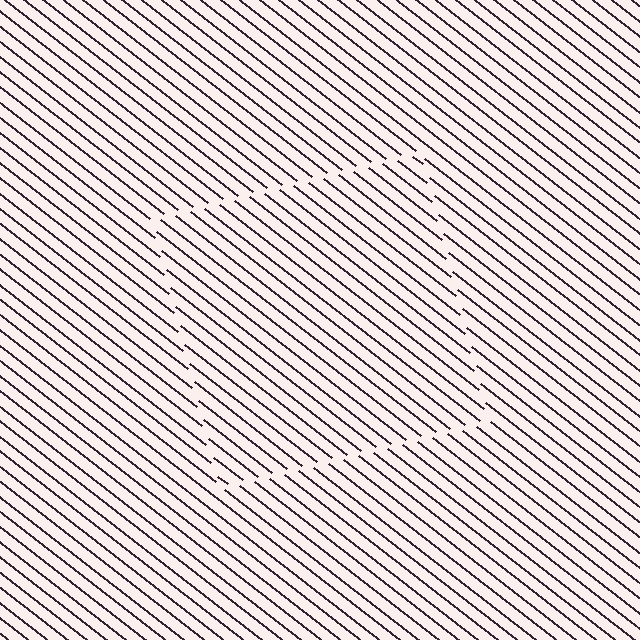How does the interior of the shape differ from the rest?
The interior of the shape contains the same grating, shifted by half a period — the contour is defined by the phase discontinuity where line-ends from the inner and outer gratings abut.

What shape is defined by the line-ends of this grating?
An illusory square. The interior of the shape contains the same grating, shifted by half a period — the contour is defined by the phase discontinuity where line-ends from the inner and outer gratings abut.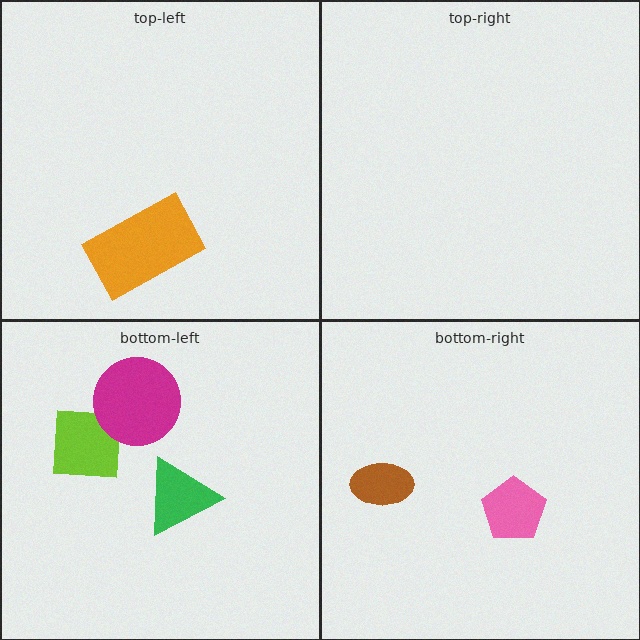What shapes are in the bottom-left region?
The green triangle, the lime square, the magenta circle.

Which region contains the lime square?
The bottom-left region.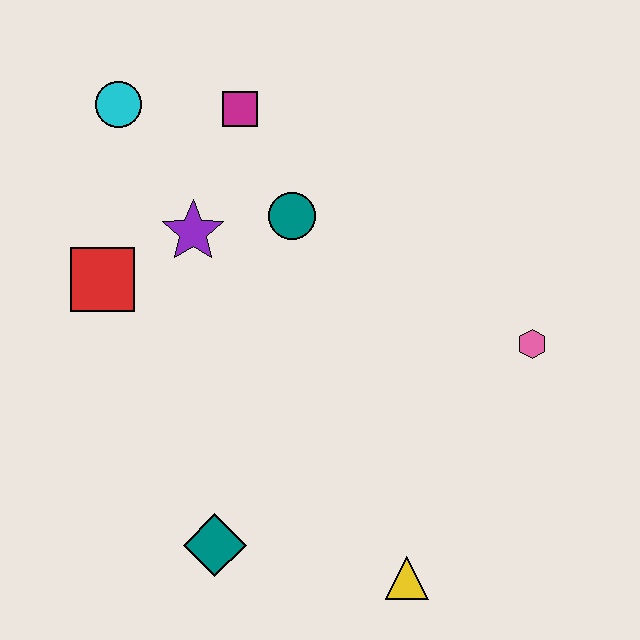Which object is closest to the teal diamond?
The yellow triangle is closest to the teal diamond.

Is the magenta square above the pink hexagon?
Yes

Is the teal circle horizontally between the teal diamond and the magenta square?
No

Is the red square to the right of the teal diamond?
No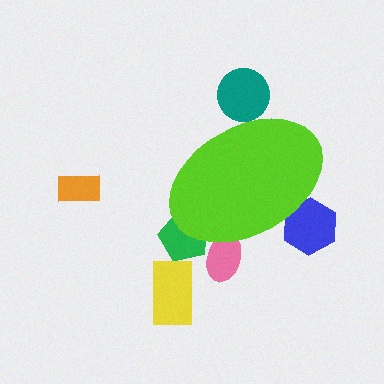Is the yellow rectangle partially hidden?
No, the yellow rectangle is fully visible.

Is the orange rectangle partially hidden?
No, the orange rectangle is fully visible.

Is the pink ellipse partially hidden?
Yes, the pink ellipse is partially hidden behind the lime ellipse.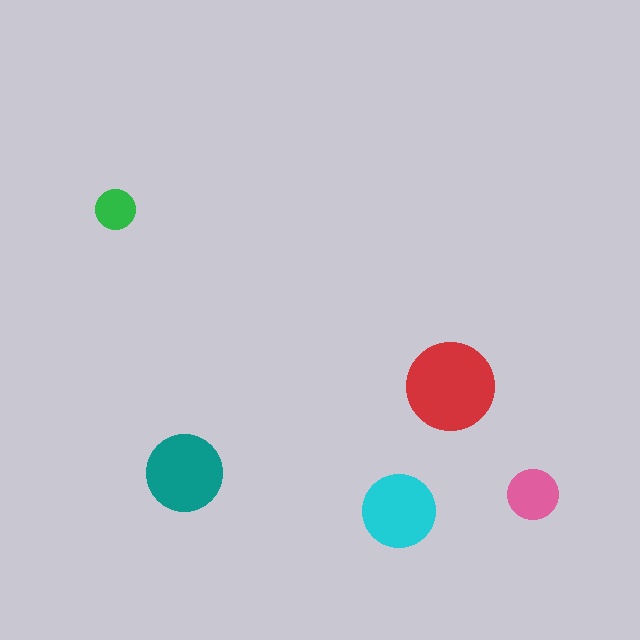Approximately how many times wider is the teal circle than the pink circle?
About 1.5 times wider.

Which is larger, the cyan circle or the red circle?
The red one.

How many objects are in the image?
There are 5 objects in the image.